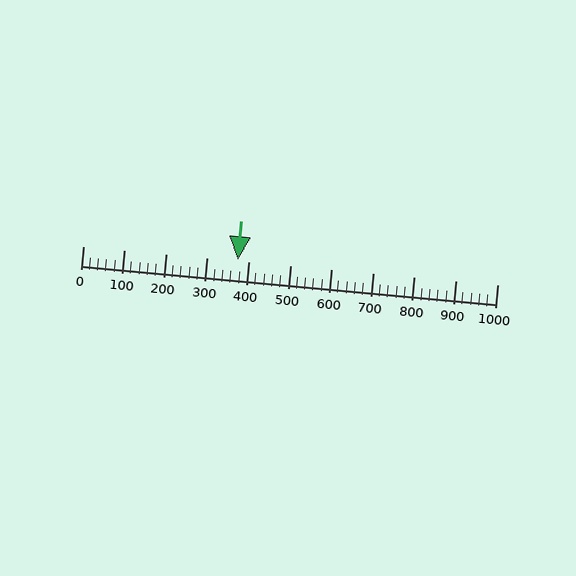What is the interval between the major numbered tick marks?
The major tick marks are spaced 100 units apart.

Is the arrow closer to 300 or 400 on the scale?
The arrow is closer to 400.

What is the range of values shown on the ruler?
The ruler shows values from 0 to 1000.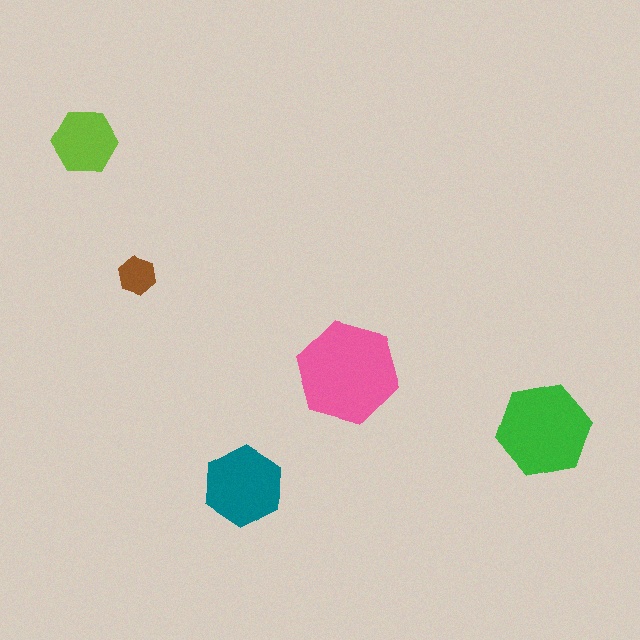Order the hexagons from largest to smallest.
the pink one, the green one, the teal one, the lime one, the brown one.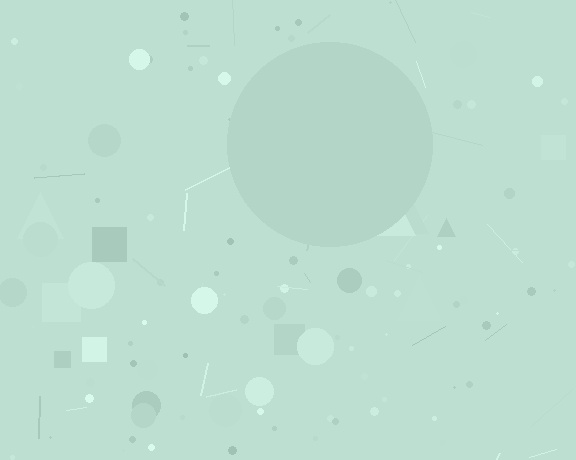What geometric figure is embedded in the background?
A circle is embedded in the background.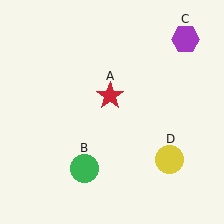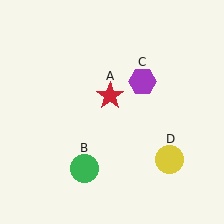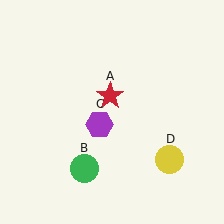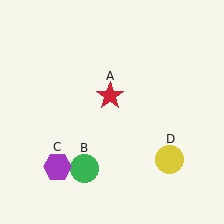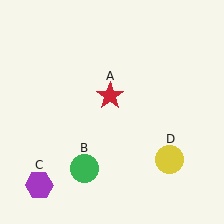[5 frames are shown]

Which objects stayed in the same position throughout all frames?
Red star (object A) and green circle (object B) and yellow circle (object D) remained stationary.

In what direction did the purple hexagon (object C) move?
The purple hexagon (object C) moved down and to the left.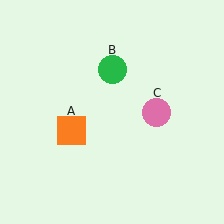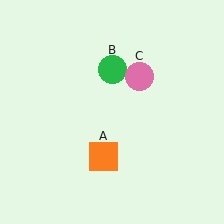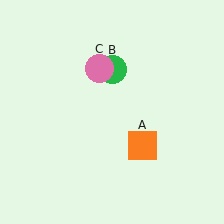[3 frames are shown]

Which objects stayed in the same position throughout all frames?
Green circle (object B) remained stationary.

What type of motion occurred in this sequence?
The orange square (object A), pink circle (object C) rotated counterclockwise around the center of the scene.